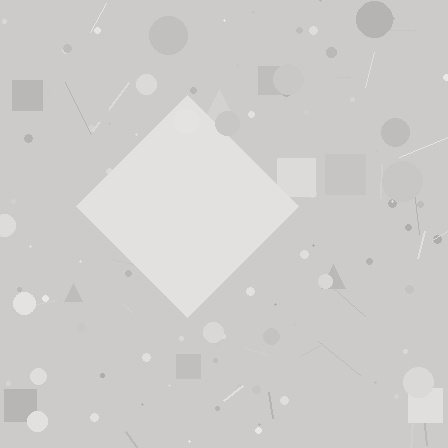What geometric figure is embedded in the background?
A diamond is embedded in the background.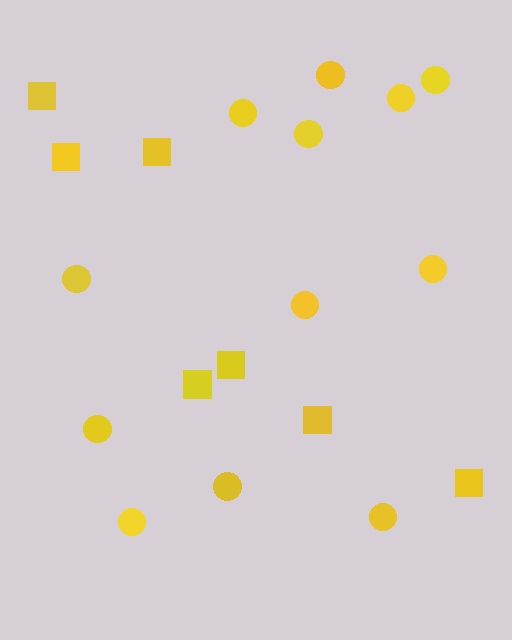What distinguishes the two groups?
There are 2 groups: one group of circles (12) and one group of squares (7).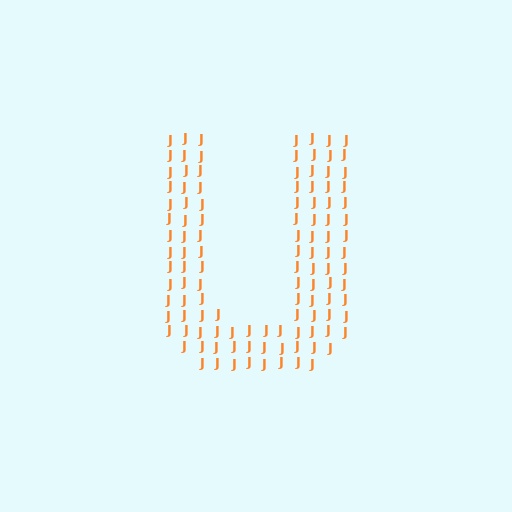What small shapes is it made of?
It is made of small letter J's.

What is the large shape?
The large shape is the letter U.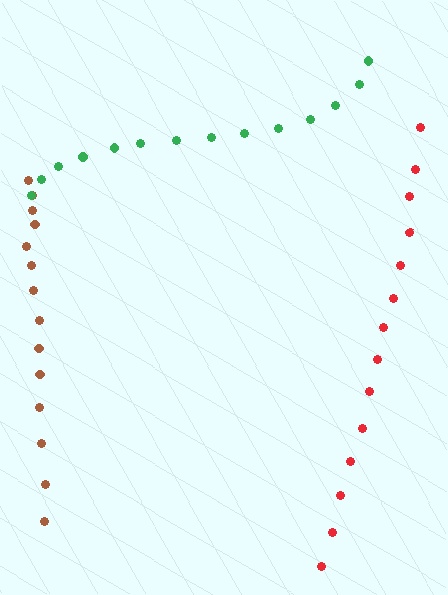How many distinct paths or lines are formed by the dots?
There are 3 distinct paths.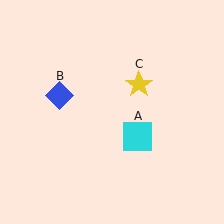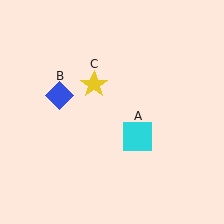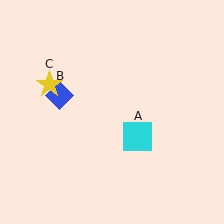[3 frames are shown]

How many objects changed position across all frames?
1 object changed position: yellow star (object C).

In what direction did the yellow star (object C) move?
The yellow star (object C) moved left.